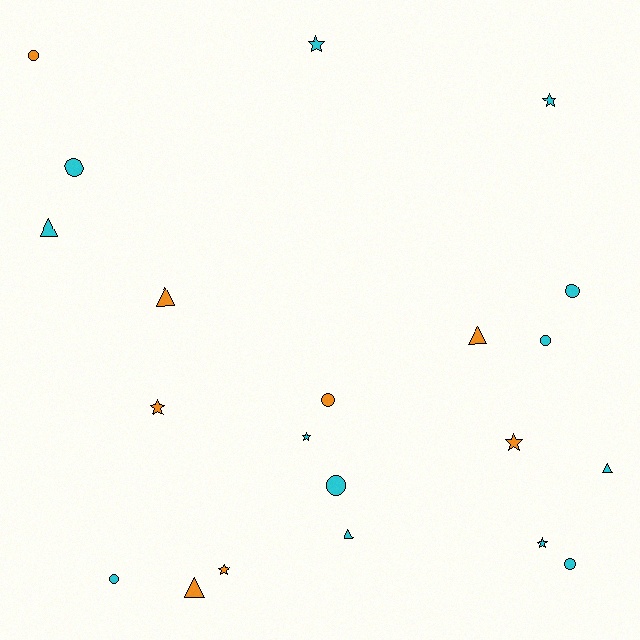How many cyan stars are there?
There are 4 cyan stars.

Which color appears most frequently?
Cyan, with 13 objects.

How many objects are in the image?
There are 21 objects.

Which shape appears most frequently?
Circle, with 8 objects.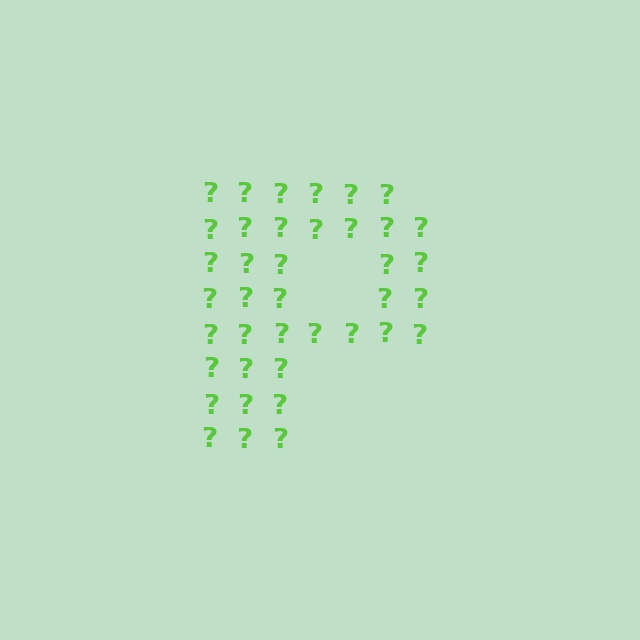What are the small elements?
The small elements are question marks.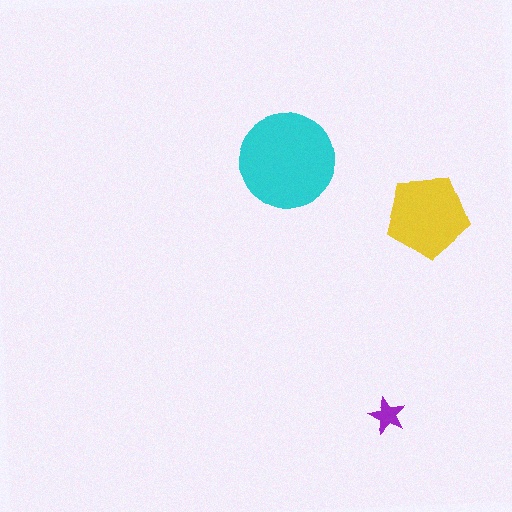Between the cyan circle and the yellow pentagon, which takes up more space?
The cyan circle.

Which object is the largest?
The cyan circle.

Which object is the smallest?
The purple star.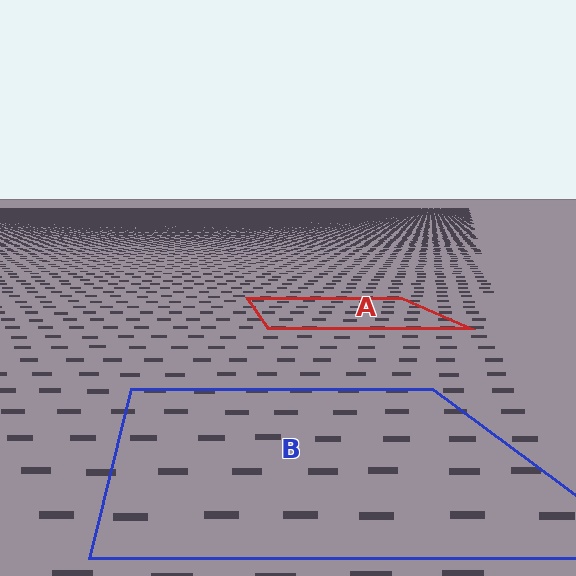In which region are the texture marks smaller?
The texture marks are smaller in region A, because it is farther away.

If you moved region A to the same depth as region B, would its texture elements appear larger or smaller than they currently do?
They would appear larger. At a closer depth, the same texture elements are projected at a bigger on-screen size.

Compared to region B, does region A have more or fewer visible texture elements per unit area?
Region A has more texture elements per unit area — they are packed more densely because it is farther away.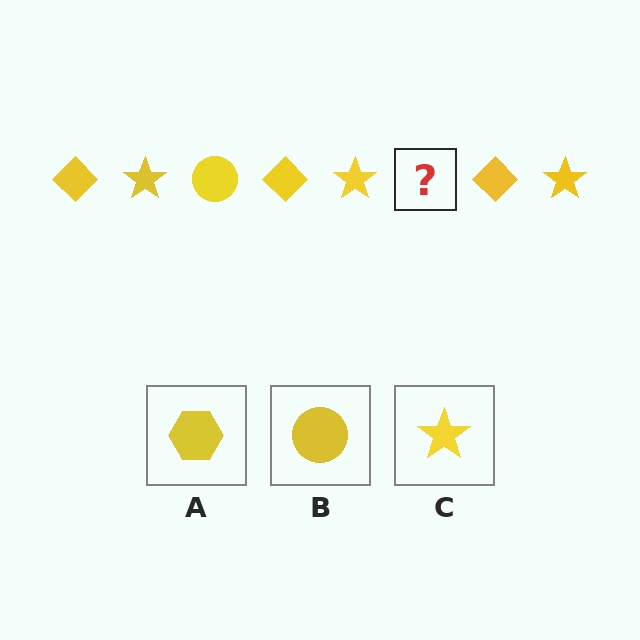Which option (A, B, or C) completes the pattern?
B.